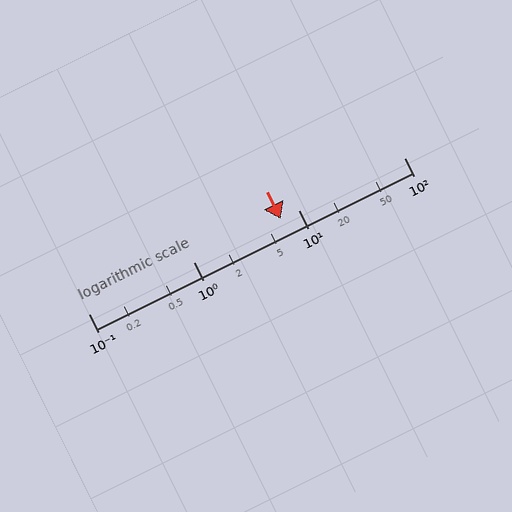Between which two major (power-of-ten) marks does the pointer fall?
The pointer is between 1 and 10.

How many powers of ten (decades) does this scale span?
The scale spans 3 decades, from 0.1 to 100.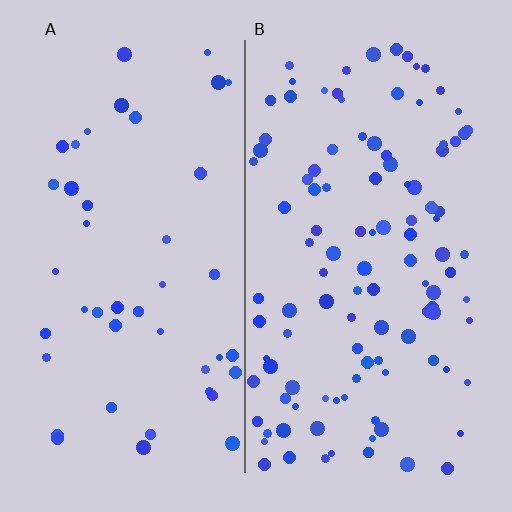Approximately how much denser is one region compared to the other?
Approximately 2.5× — region B over region A.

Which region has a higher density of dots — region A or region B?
B (the right).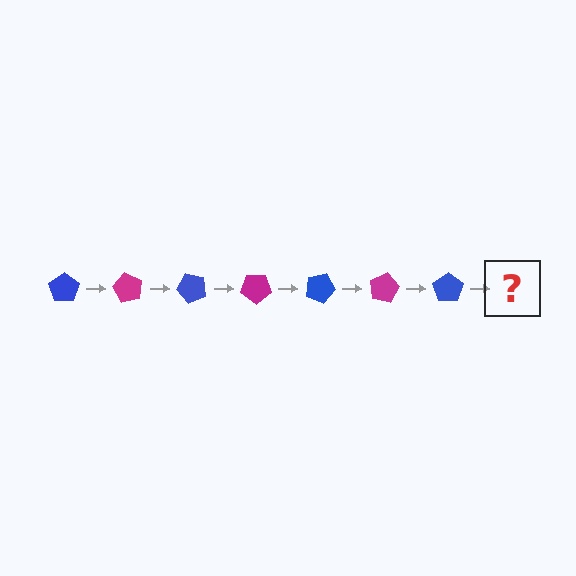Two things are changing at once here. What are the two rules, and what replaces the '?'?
The two rules are that it rotates 60 degrees each step and the color cycles through blue and magenta. The '?' should be a magenta pentagon, rotated 420 degrees from the start.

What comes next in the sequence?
The next element should be a magenta pentagon, rotated 420 degrees from the start.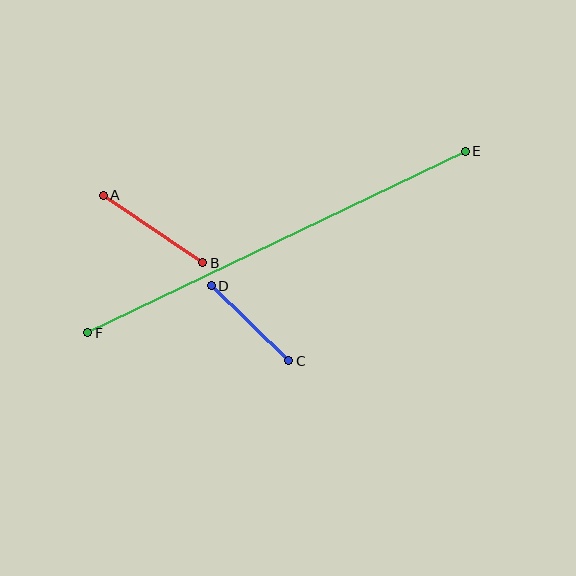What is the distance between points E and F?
The distance is approximately 419 pixels.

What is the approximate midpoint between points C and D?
The midpoint is at approximately (250, 323) pixels.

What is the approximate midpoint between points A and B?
The midpoint is at approximately (153, 229) pixels.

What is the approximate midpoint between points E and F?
The midpoint is at approximately (276, 242) pixels.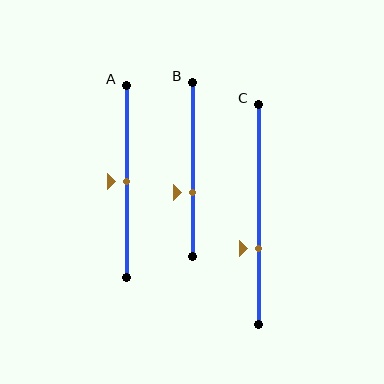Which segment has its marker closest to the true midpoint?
Segment A has its marker closest to the true midpoint.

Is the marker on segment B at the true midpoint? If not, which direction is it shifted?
No, the marker on segment B is shifted downward by about 13% of the segment length.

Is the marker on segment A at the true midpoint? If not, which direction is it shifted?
Yes, the marker on segment A is at the true midpoint.